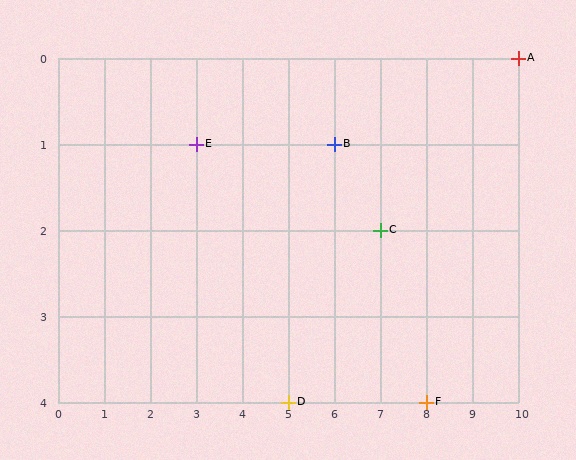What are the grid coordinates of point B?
Point B is at grid coordinates (6, 1).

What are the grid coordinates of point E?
Point E is at grid coordinates (3, 1).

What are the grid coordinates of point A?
Point A is at grid coordinates (10, 0).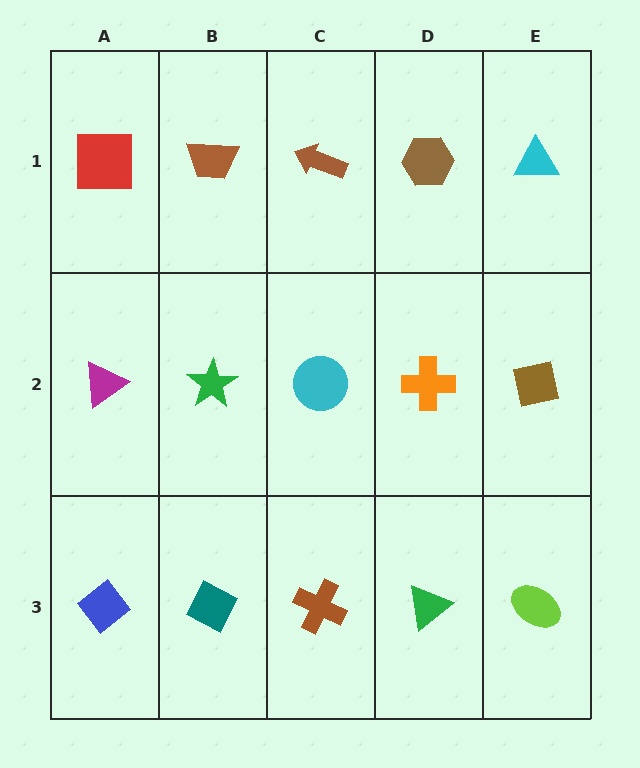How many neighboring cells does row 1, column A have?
2.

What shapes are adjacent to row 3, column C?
A cyan circle (row 2, column C), a teal diamond (row 3, column B), a green triangle (row 3, column D).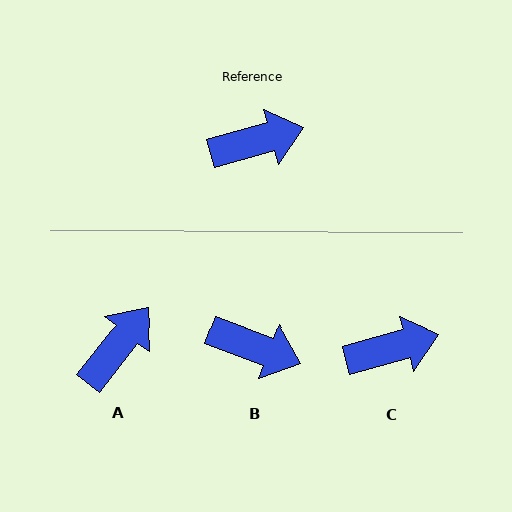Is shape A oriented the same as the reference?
No, it is off by about 37 degrees.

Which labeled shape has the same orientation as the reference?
C.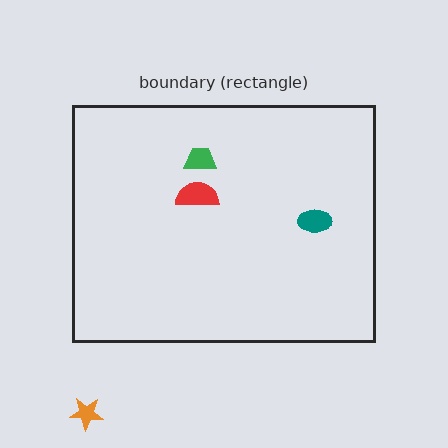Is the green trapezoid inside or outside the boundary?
Inside.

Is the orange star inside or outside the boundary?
Outside.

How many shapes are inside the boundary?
3 inside, 1 outside.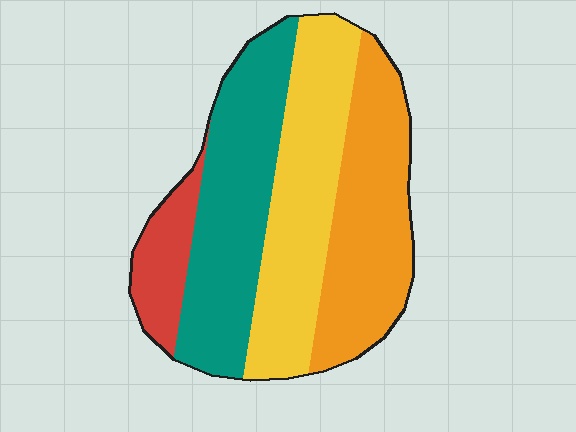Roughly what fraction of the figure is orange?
Orange covers 29% of the figure.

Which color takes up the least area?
Red, at roughly 10%.